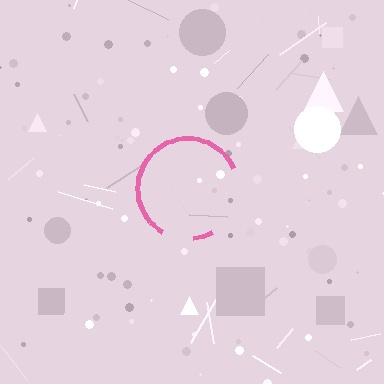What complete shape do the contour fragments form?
The contour fragments form a circle.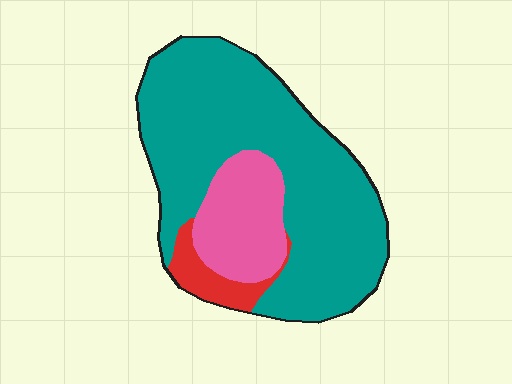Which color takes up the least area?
Red, at roughly 5%.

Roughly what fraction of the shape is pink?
Pink covers 19% of the shape.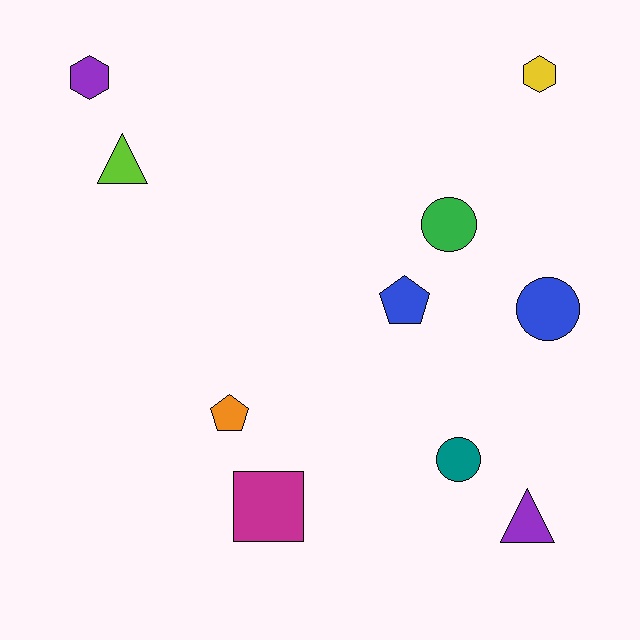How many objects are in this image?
There are 10 objects.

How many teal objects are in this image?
There is 1 teal object.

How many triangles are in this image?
There are 2 triangles.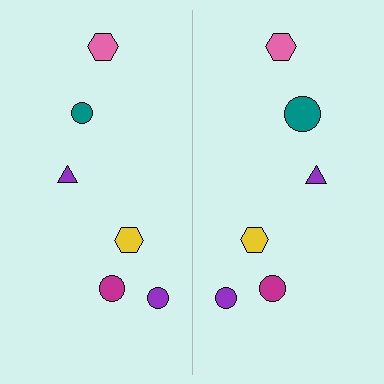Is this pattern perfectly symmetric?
No, the pattern is not perfectly symmetric. The teal circle on the right side has a different size than its mirror counterpart.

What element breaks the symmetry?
The teal circle on the right side has a different size than its mirror counterpart.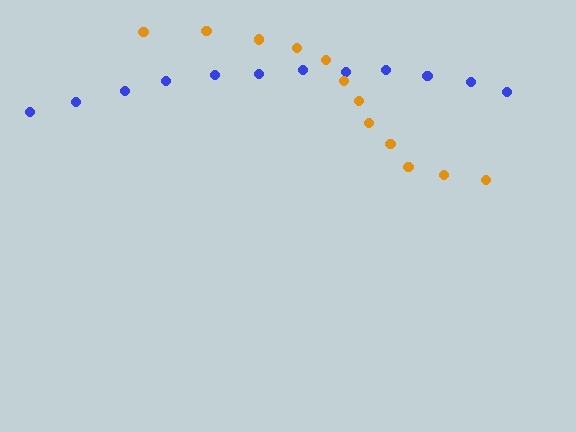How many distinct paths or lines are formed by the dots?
There are 2 distinct paths.